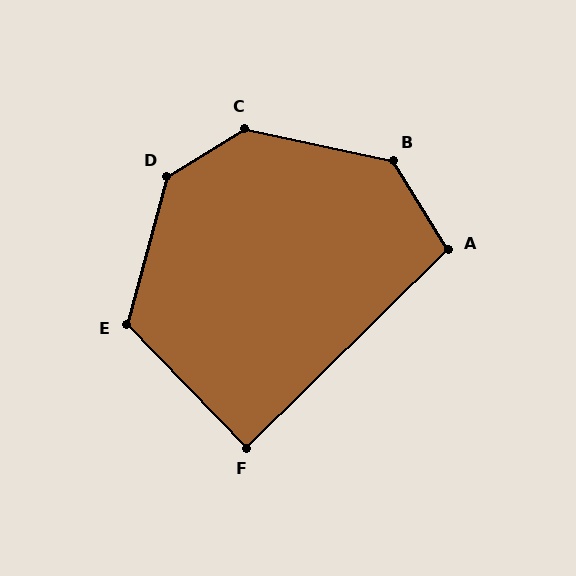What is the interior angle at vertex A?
Approximately 103 degrees (obtuse).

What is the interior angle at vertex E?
Approximately 121 degrees (obtuse).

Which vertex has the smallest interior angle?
F, at approximately 90 degrees.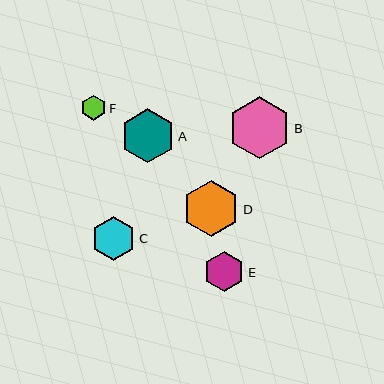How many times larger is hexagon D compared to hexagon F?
Hexagon D is approximately 2.3 times the size of hexagon F.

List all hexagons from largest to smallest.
From largest to smallest: B, D, A, C, E, F.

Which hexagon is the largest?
Hexagon B is the largest with a size of approximately 62 pixels.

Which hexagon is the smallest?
Hexagon F is the smallest with a size of approximately 25 pixels.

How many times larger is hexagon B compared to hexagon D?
Hexagon B is approximately 1.1 times the size of hexagon D.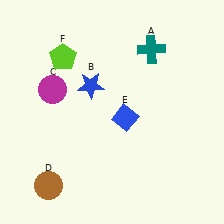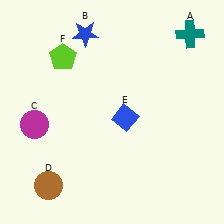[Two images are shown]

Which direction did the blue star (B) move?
The blue star (B) moved up.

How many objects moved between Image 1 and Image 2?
3 objects moved between the two images.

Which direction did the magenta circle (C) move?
The magenta circle (C) moved down.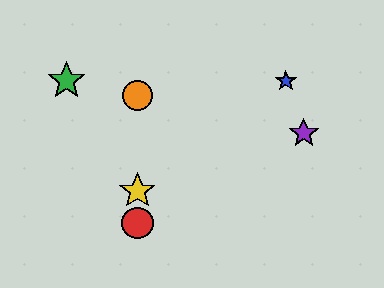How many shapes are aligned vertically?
3 shapes (the red circle, the yellow star, the orange circle) are aligned vertically.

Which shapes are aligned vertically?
The red circle, the yellow star, the orange circle are aligned vertically.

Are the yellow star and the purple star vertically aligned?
No, the yellow star is at x≈137 and the purple star is at x≈304.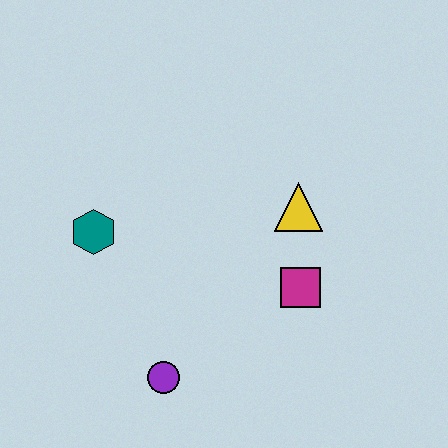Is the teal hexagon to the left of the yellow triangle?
Yes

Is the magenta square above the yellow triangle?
No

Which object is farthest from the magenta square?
The teal hexagon is farthest from the magenta square.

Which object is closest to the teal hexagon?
The purple circle is closest to the teal hexagon.